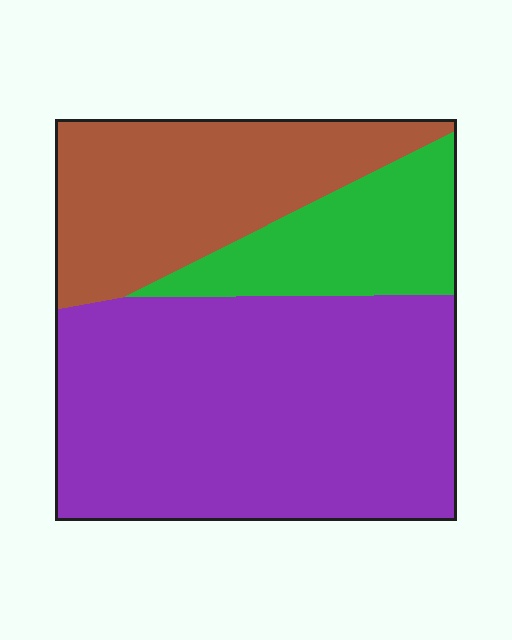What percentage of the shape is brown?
Brown covers roughly 25% of the shape.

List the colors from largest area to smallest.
From largest to smallest: purple, brown, green.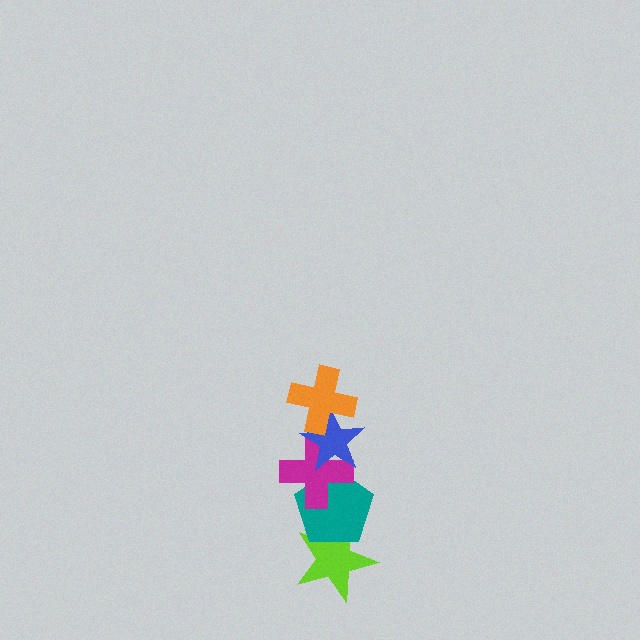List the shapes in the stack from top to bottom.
From top to bottom: the orange cross, the blue star, the magenta cross, the teal pentagon, the lime star.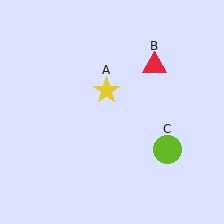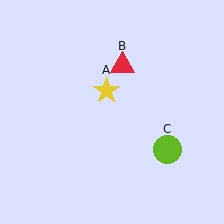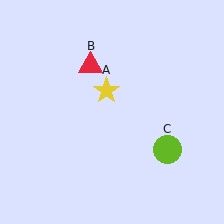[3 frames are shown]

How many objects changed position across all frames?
1 object changed position: red triangle (object B).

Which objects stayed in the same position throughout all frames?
Yellow star (object A) and lime circle (object C) remained stationary.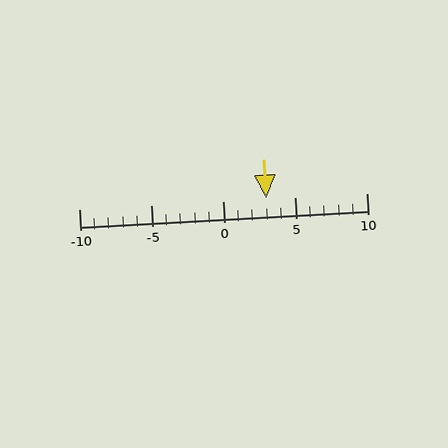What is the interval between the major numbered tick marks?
The major tick marks are spaced 5 units apart.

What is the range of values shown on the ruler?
The ruler shows values from -10 to 10.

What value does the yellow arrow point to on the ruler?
The yellow arrow points to approximately 3.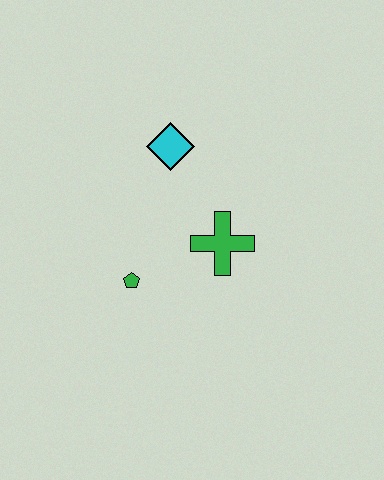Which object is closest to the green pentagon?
The green cross is closest to the green pentagon.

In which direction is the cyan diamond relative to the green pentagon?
The cyan diamond is above the green pentagon.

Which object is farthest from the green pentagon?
The cyan diamond is farthest from the green pentagon.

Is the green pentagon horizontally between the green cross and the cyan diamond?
No